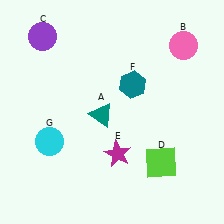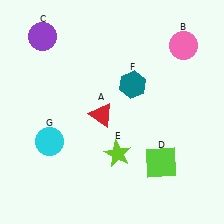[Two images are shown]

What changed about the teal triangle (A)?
In Image 1, A is teal. In Image 2, it changed to red.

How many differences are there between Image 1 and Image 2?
There are 2 differences between the two images.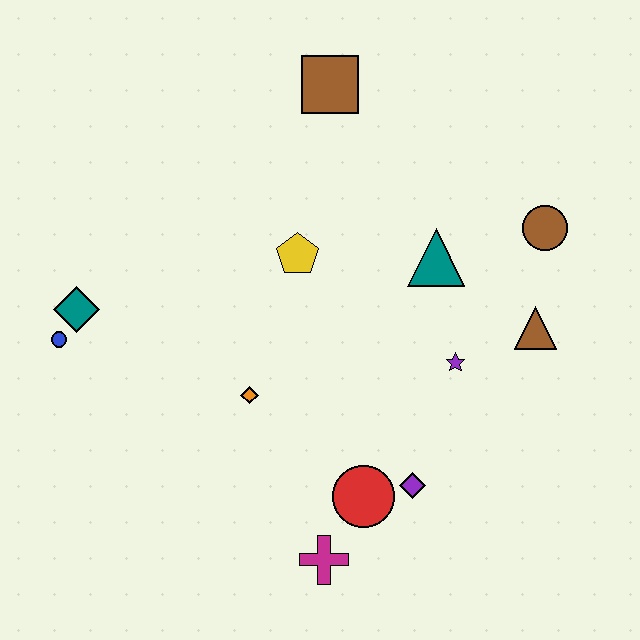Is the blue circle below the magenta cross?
No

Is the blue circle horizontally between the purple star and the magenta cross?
No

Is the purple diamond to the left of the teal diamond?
No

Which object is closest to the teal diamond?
The blue circle is closest to the teal diamond.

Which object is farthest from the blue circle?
The brown circle is farthest from the blue circle.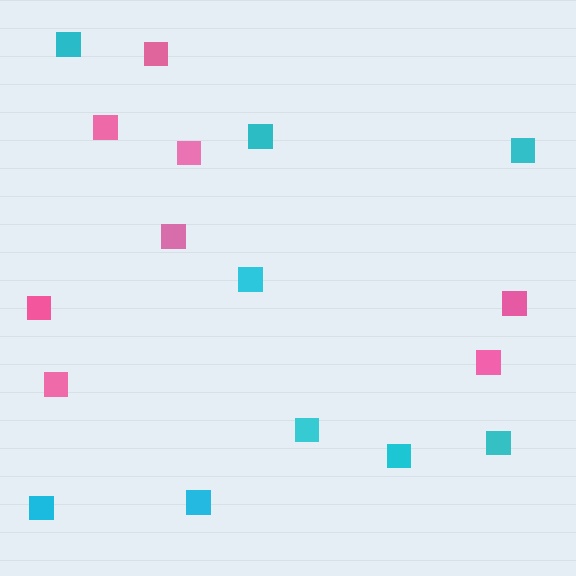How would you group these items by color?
There are 2 groups: one group of cyan squares (9) and one group of pink squares (8).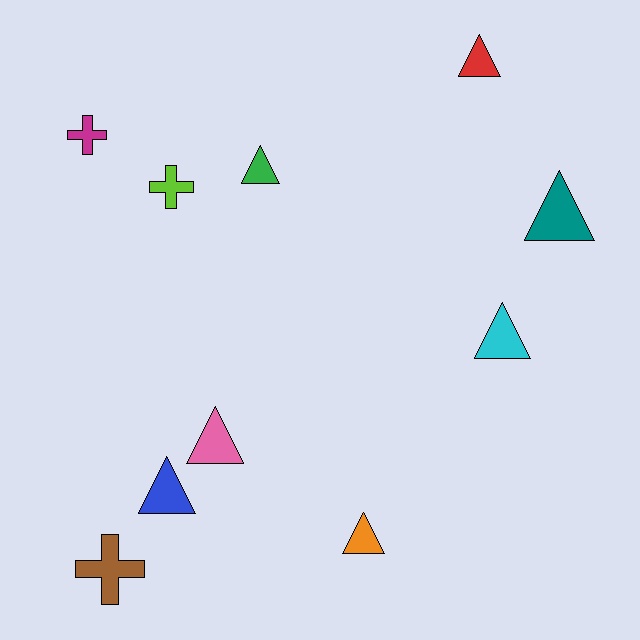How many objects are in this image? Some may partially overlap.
There are 10 objects.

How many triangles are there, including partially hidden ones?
There are 7 triangles.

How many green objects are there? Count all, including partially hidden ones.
There is 1 green object.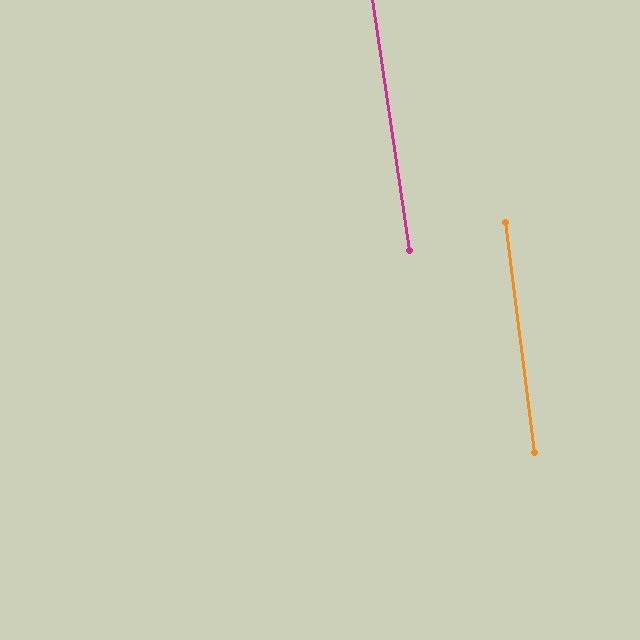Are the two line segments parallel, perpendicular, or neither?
Parallel — their directions differ by only 1.2°.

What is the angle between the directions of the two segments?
Approximately 1 degree.